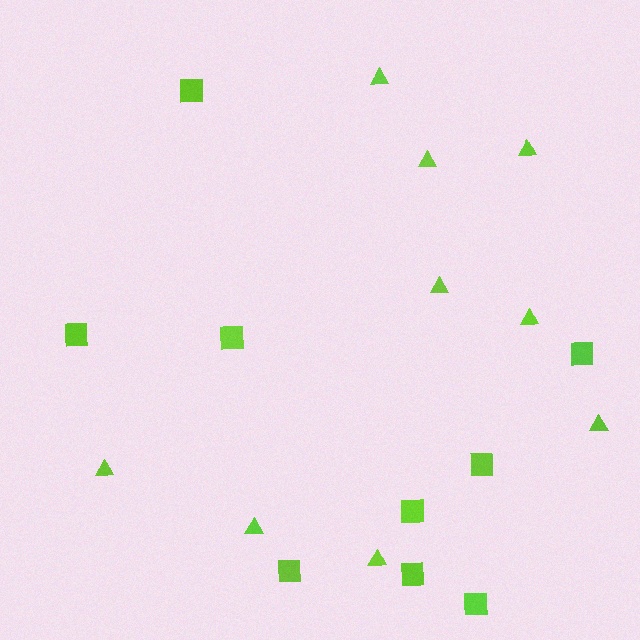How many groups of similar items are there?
There are 2 groups: one group of triangles (9) and one group of squares (9).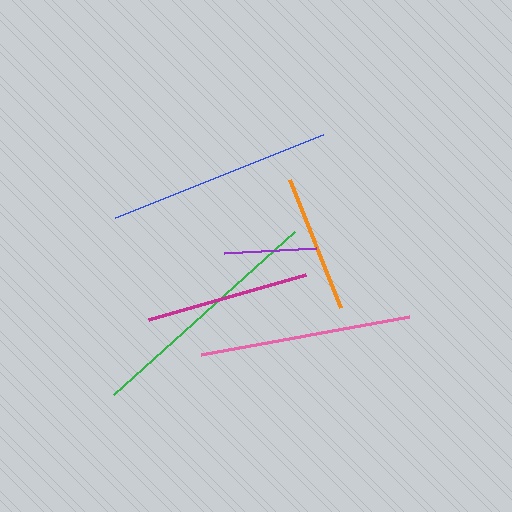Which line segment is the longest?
The green line is the longest at approximately 244 pixels.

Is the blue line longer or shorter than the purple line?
The blue line is longer than the purple line.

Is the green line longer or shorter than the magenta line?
The green line is longer than the magenta line.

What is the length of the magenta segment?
The magenta segment is approximately 163 pixels long.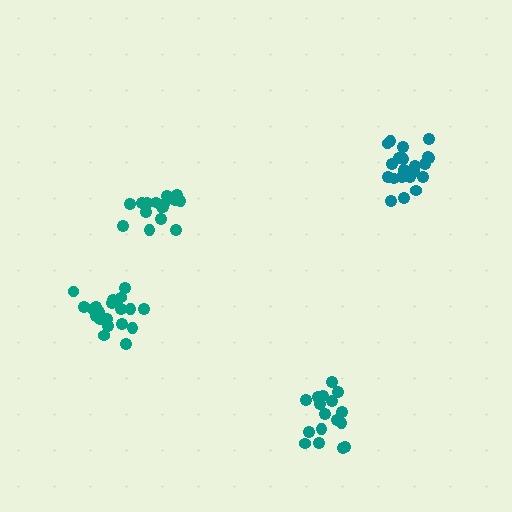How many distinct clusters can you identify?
There are 4 distinct clusters.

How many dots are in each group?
Group 1: 21 dots, Group 2: 17 dots, Group 3: 21 dots, Group 4: 16 dots (75 total).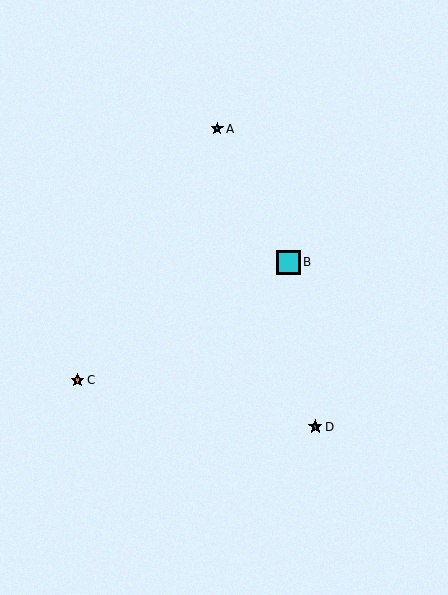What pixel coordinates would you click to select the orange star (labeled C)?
Click at (77, 380) to select the orange star C.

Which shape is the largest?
The cyan square (labeled B) is the largest.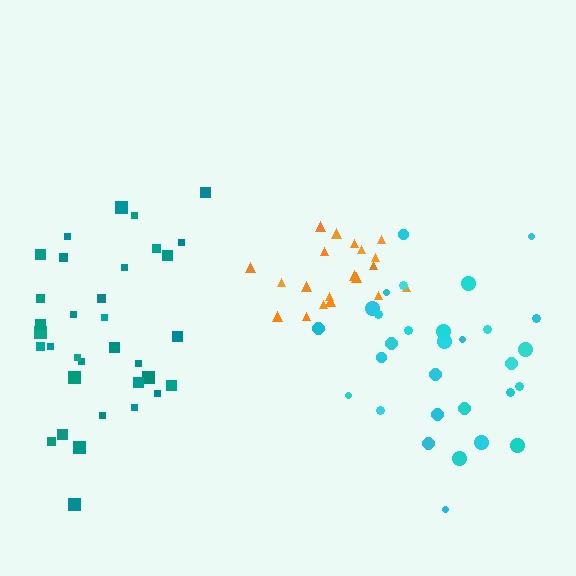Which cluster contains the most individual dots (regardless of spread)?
Teal (34).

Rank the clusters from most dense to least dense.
orange, teal, cyan.